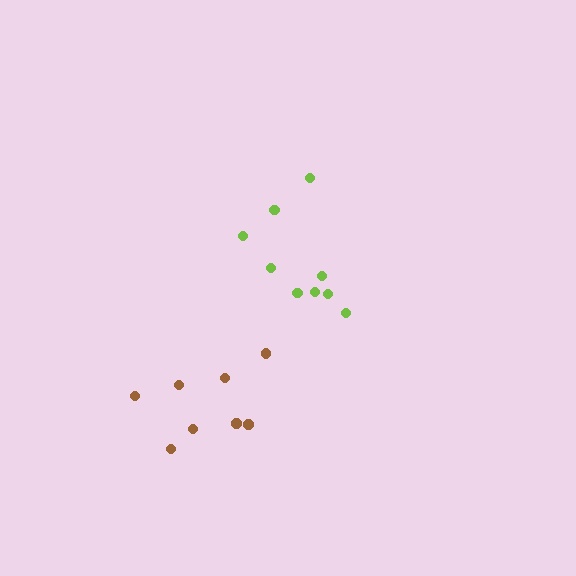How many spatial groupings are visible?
There are 2 spatial groupings.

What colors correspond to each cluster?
The clusters are colored: lime, brown.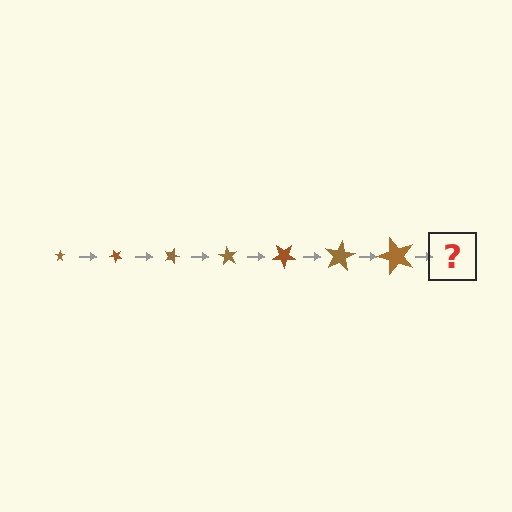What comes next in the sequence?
The next element should be a star, larger than the previous one and rotated 315 degrees from the start.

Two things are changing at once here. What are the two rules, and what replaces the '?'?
The two rules are that the star grows larger each step and it rotates 45 degrees each step. The '?' should be a star, larger than the previous one and rotated 315 degrees from the start.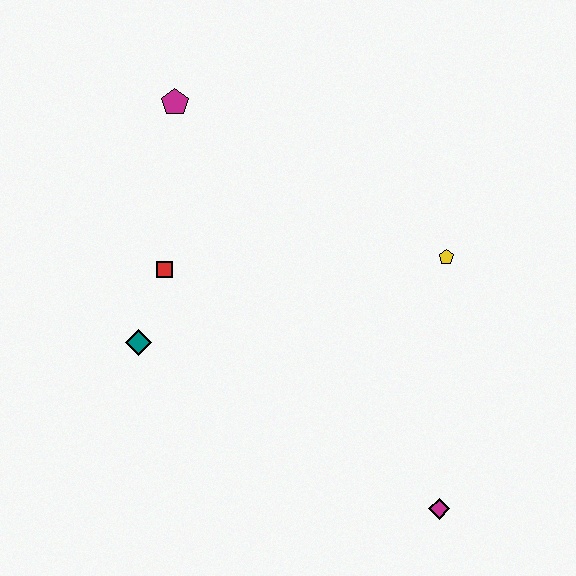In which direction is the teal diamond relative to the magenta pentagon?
The teal diamond is below the magenta pentagon.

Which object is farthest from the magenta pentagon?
The magenta diamond is farthest from the magenta pentagon.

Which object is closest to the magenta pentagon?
The red square is closest to the magenta pentagon.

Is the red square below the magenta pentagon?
Yes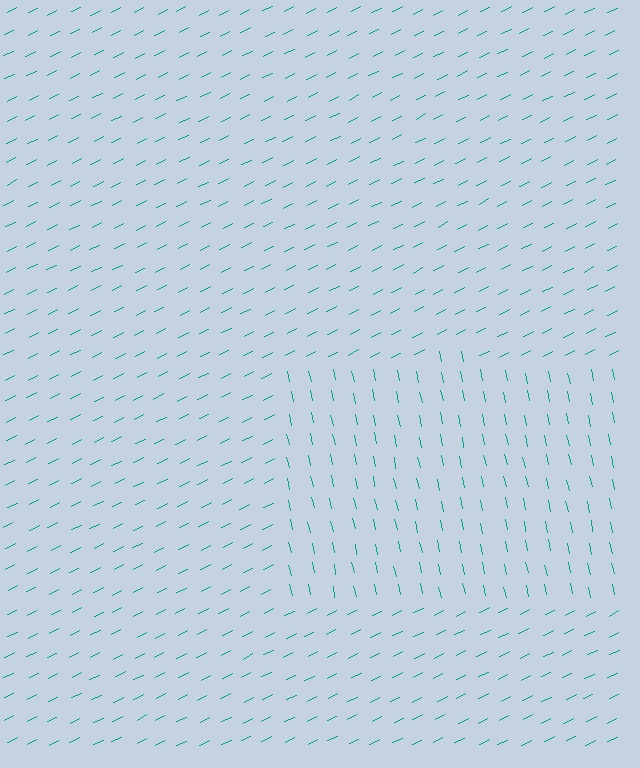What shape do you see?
I see a rectangle.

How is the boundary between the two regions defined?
The boundary is defined purely by a change in line orientation (approximately 76 degrees difference). All lines are the same color and thickness.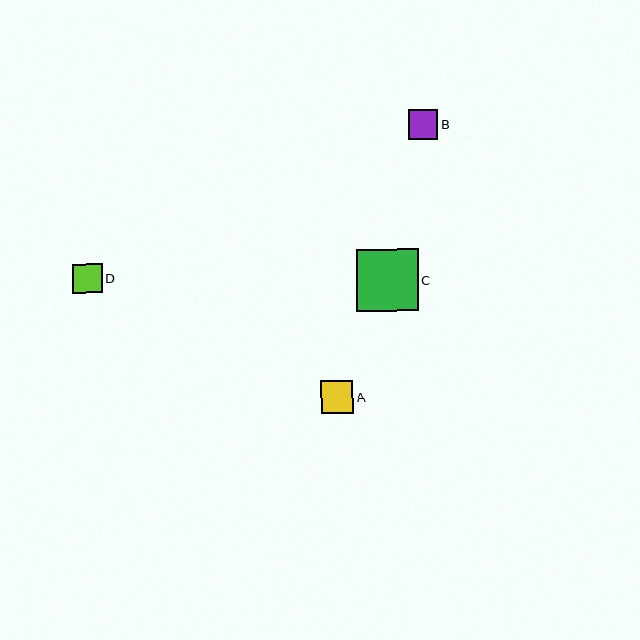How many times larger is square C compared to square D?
Square C is approximately 2.1 times the size of square D.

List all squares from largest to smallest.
From largest to smallest: C, A, B, D.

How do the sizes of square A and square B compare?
Square A and square B are approximately the same size.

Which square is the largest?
Square C is the largest with a size of approximately 62 pixels.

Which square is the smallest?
Square D is the smallest with a size of approximately 30 pixels.